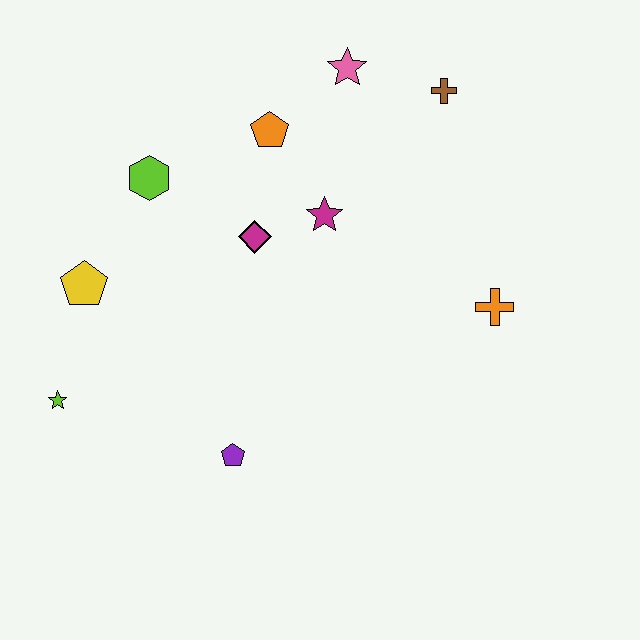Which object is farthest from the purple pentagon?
The brown cross is farthest from the purple pentagon.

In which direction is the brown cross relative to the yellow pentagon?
The brown cross is to the right of the yellow pentagon.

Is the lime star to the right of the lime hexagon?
No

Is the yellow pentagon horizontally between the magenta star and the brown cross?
No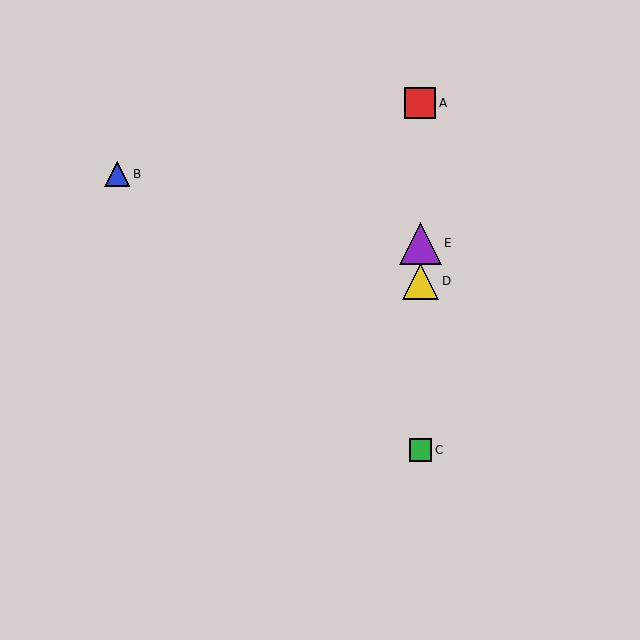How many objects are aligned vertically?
4 objects (A, C, D, E) are aligned vertically.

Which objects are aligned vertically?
Objects A, C, D, E are aligned vertically.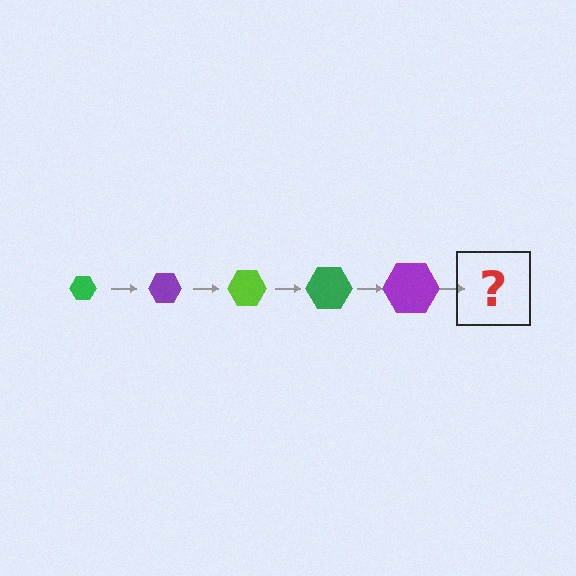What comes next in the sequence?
The next element should be a lime hexagon, larger than the previous one.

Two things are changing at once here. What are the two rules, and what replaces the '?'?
The two rules are that the hexagon grows larger each step and the color cycles through green, purple, and lime. The '?' should be a lime hexagon, larger than the previous one.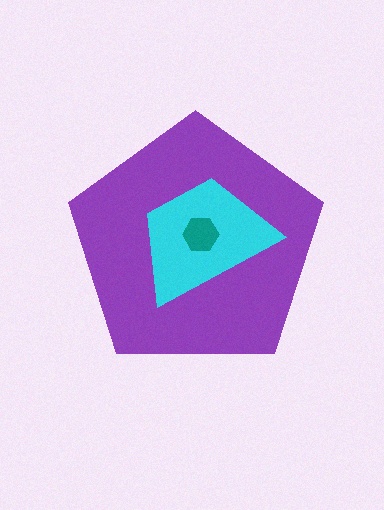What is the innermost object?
The teal hexagon.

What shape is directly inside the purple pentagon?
The cyan trapezoid.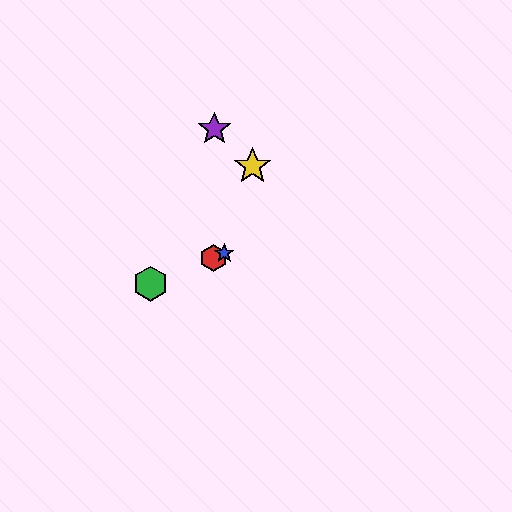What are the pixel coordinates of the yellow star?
The yellow star is at (252, 166).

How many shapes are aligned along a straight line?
3 shapes (the red hexagon, the blue star, the green hexagon) are aligned along a straight line.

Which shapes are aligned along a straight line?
The red hexagon, the blue star, the green hexagon are aligned along a straight line.